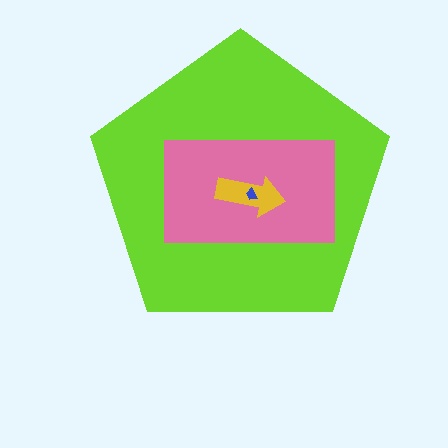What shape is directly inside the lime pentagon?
The pink rectangle.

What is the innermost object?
The blue trapezoid.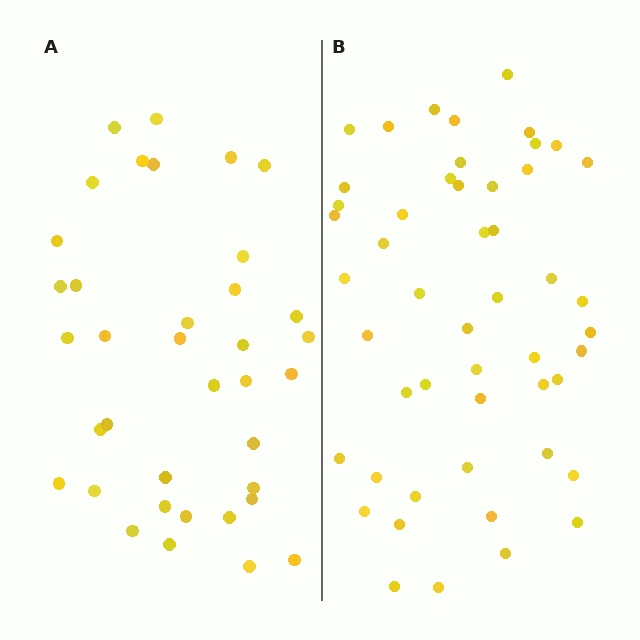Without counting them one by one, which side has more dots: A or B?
Region B (the right region) has more dots.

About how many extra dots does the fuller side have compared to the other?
Region B has approximately 15 more dots than region A.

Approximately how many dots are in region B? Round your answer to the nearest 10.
About 50 dots.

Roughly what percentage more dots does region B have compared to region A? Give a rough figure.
About 35% more.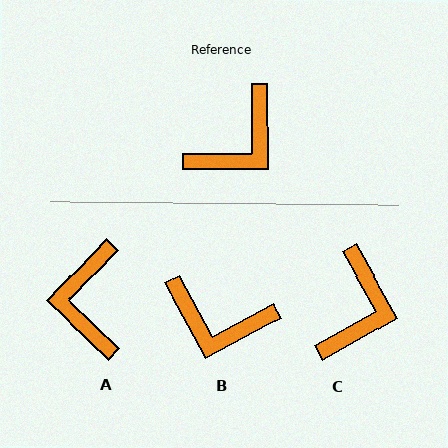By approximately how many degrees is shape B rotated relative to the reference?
Approximately 62 degrees clockwise.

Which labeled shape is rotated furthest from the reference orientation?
A, about 134 degrees away.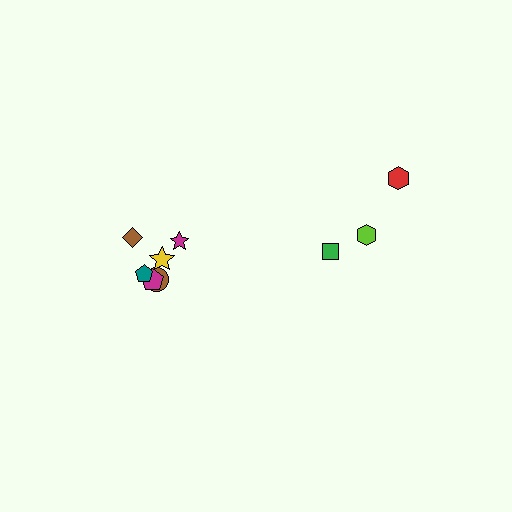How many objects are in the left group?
There are 6 objects.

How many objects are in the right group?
There are 3 objects.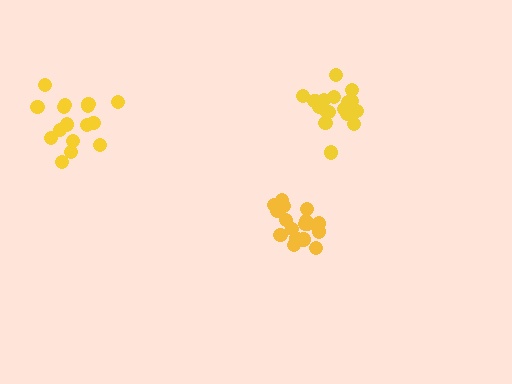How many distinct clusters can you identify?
There are 3 distinct clusters.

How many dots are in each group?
Group 1: 16 dots, Group 2: 17 dots, Group 3: 19 dots (52 total).